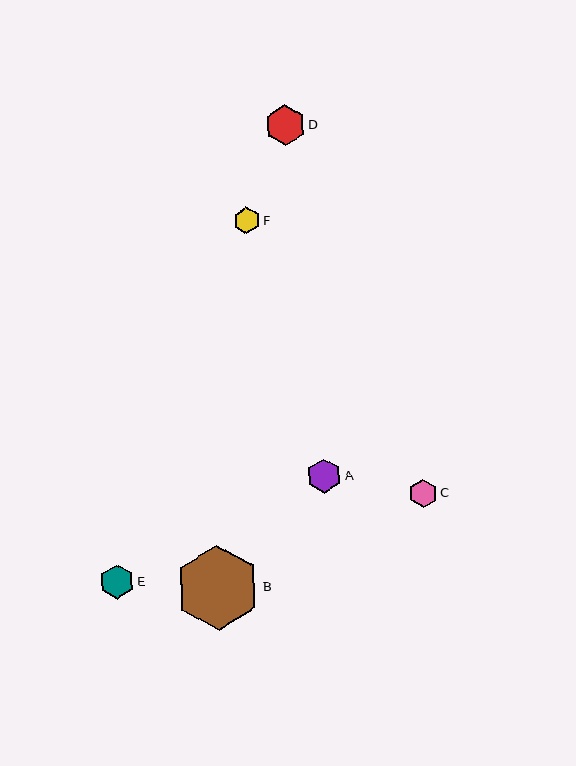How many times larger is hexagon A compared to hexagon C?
Hexagon A is approximately 1.2 times the size of hexagon C.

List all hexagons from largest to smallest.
From largest to smallest: B, D, E, A, C, F.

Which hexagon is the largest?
Hexagon B is the largest with a size of approximately 85 pixels.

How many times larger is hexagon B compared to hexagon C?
Hexagon B is approximately 3.0 times the size of hexagon C.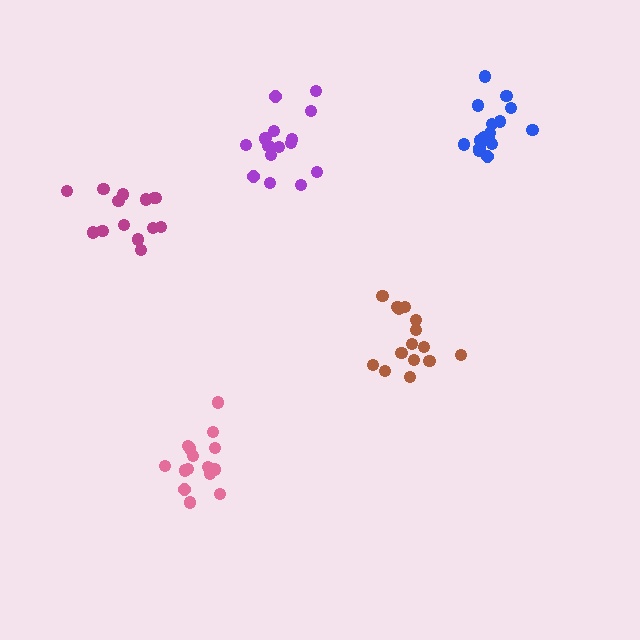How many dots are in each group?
Group 1: 15 dots, Group 2: 15 dots, Group 3: 16 dots, Group 4: 14 dots, Group 5: 16 dots (76 total).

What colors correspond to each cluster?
The clusters are colored: brown, pink, blue, magenta, purple.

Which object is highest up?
The blue cluster is topmost.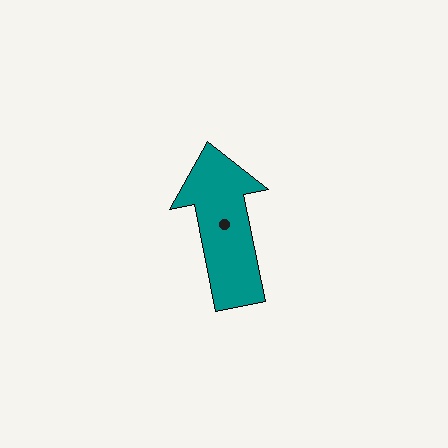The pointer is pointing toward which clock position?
Roughly 12 o'clock.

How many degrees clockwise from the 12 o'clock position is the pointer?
Approximately 349 degrees.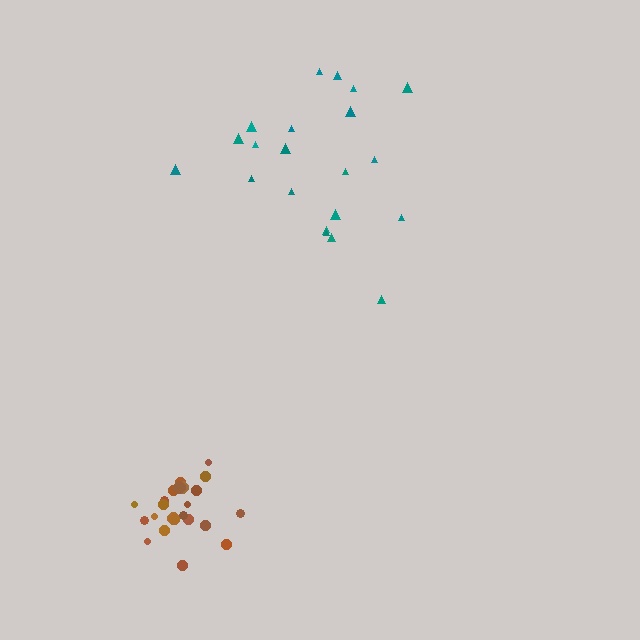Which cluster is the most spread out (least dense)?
Teal.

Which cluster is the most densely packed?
Brown.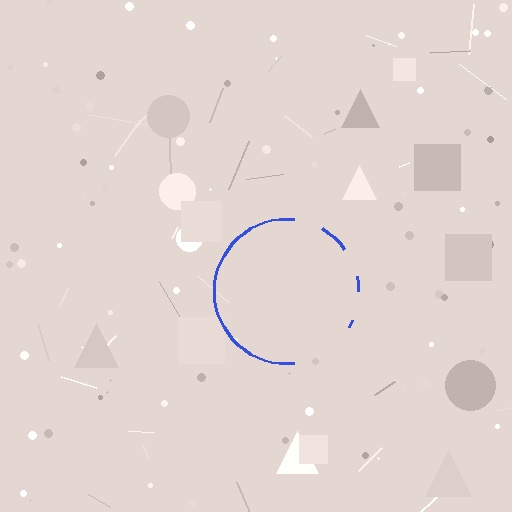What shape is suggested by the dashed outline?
The dashed outline suggests a circle.